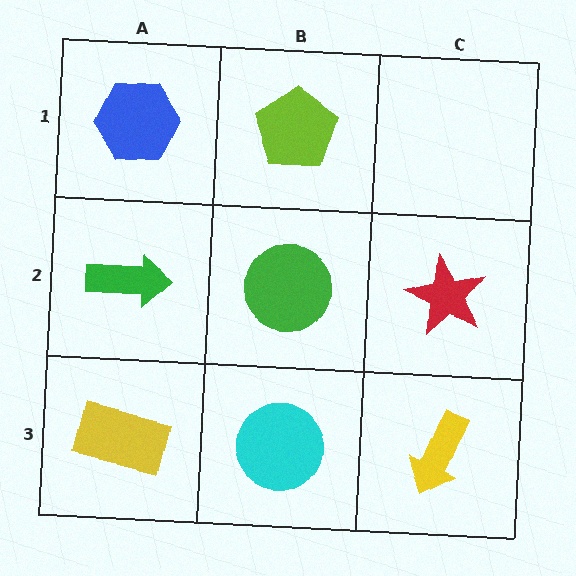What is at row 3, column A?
A yellow rectangle.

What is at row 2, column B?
A green circle.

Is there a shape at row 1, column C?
No, that cell is empty.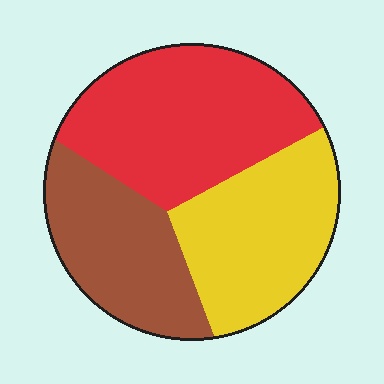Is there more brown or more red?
Red.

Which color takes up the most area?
Red, at roughly 40%.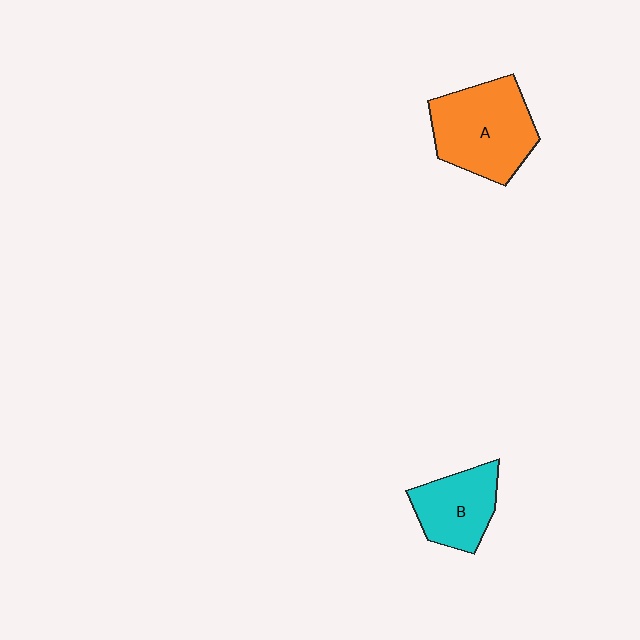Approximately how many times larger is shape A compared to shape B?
Approximately 1.5 times.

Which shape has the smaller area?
Shape B (cyan).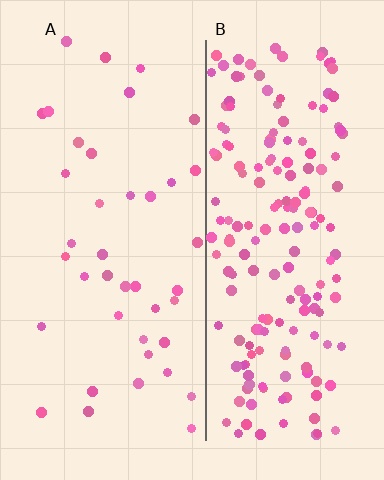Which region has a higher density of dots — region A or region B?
B (the right).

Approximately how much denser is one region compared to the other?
Approximately 4.6× — region B over region A.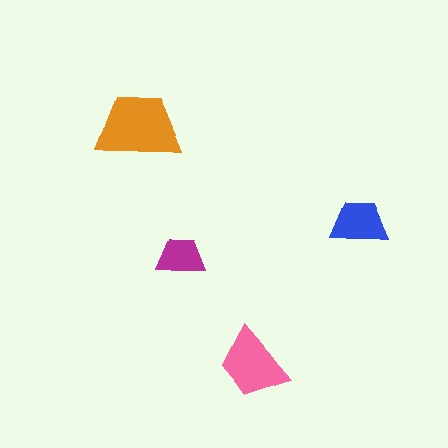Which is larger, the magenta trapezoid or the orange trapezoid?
The orange one.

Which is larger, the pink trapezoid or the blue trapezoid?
The pink one.